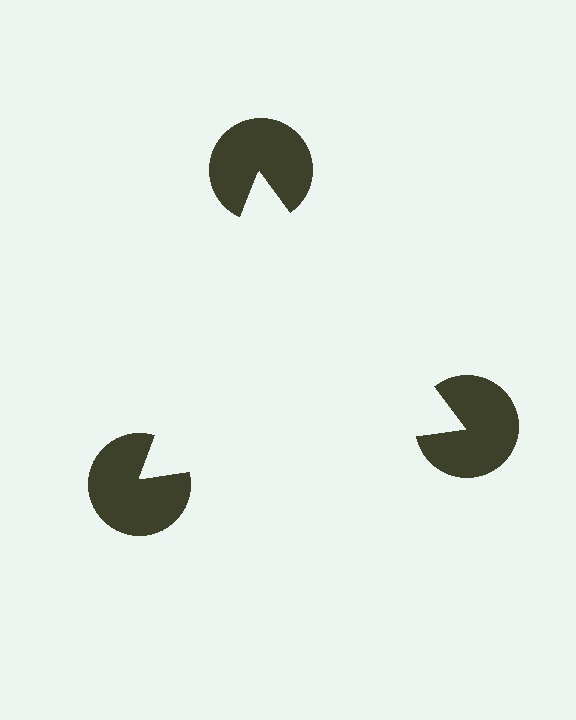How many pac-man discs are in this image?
There are 3 — one at each vertex of the illusory triangle.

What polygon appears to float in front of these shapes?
An illusory triangle — its edges are inferred from the aligned wedge cuts in the pac-man discs, not physically drawn.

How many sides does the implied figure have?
3 sides.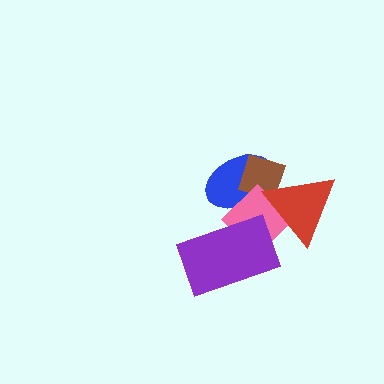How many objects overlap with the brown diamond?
3 objects overlap with the brown diamond.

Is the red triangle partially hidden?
No, no other shape covers it.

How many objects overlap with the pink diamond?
4 objects overlap with the pink diamond.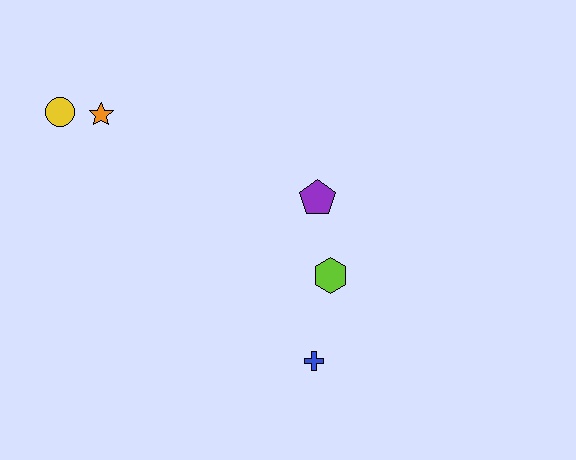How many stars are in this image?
There is 1 star.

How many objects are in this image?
There are 5 objects.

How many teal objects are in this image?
There are no teal objects.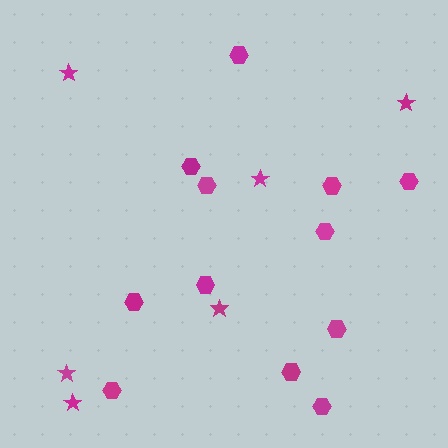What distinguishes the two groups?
There are 2 groups: one group of hexagons (12) and one group of stars (6).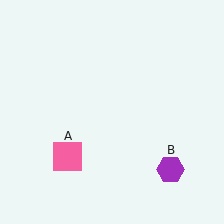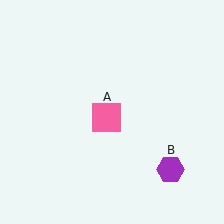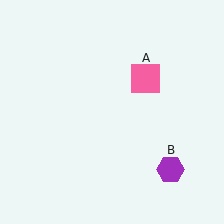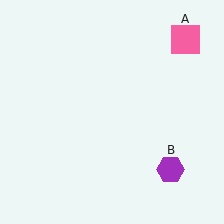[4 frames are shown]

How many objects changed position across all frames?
1 object changed position: pink square (object A).